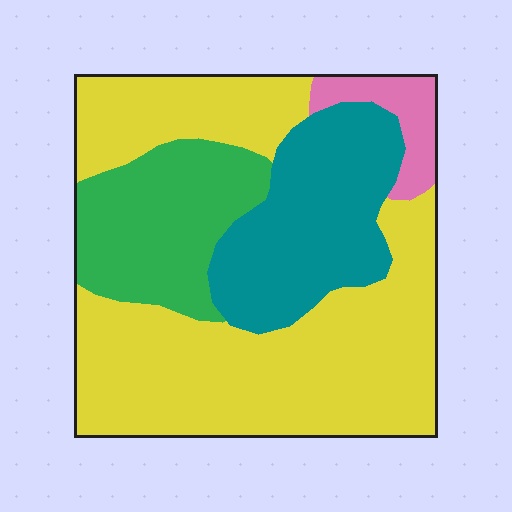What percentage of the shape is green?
Green takes up about one fifth (1/5) of the shape.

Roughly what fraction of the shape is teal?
Teal takes up about one fifth (1/5) of the shape.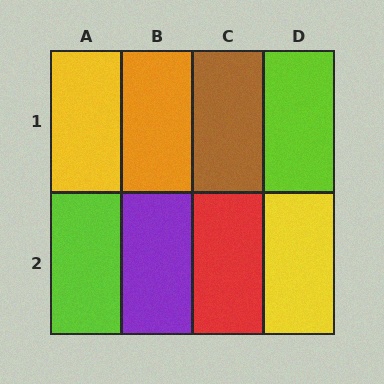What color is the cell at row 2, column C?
Red.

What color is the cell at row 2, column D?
Yellow.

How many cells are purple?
1 cell is purple.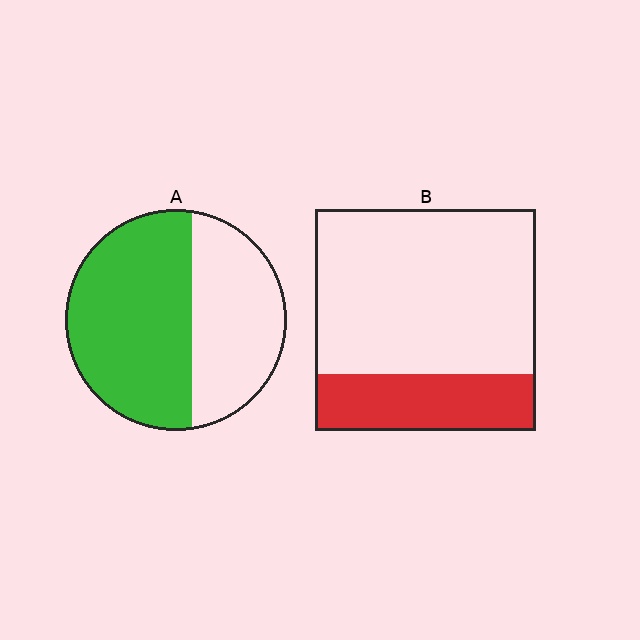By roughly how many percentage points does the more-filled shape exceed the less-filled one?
By roughly 35 percentage points (A over B).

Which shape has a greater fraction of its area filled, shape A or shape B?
Shape A.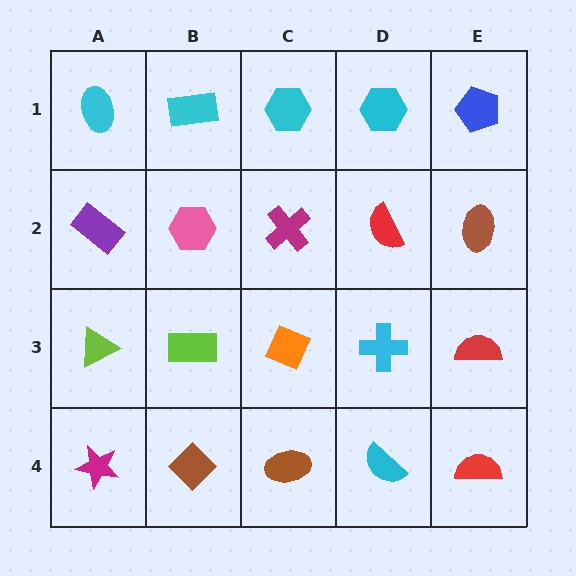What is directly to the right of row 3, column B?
An orange diamond.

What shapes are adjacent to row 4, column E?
A red semicircle (row 3, column E), a cyan semicircle (row 4, column D).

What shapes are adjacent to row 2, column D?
A cyan hexagon (row 1, column D), a cyan cross (row 3, column D), a magenta cross (row 2, column C), a brown ellipse (row 2, column E).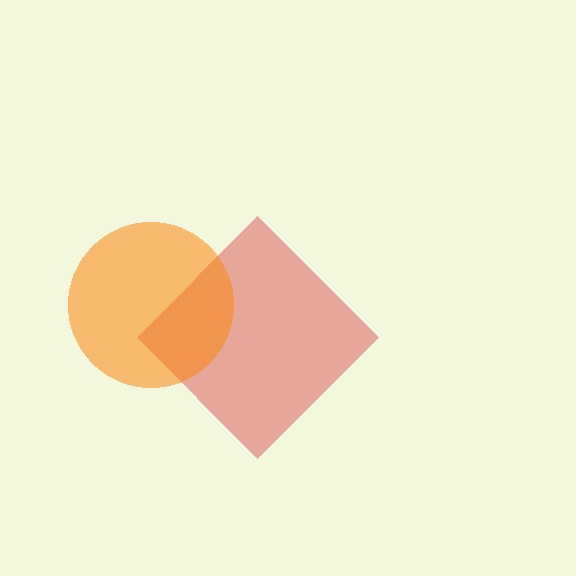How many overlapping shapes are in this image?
There are 2 overlapping shapes in the image.